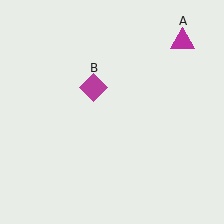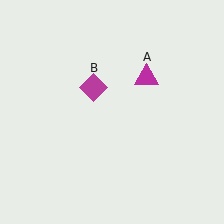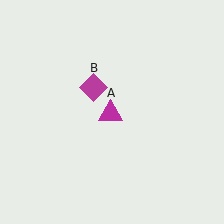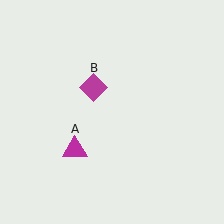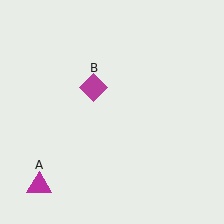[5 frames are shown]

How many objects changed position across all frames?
1 object changed position: magenta triangle (object A).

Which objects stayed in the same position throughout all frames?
Magenta diamond (object B) remained stationary.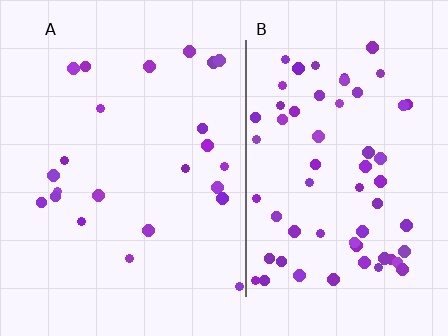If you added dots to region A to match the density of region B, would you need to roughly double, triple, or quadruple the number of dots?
Approximately triple.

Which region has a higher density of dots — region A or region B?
B (the right).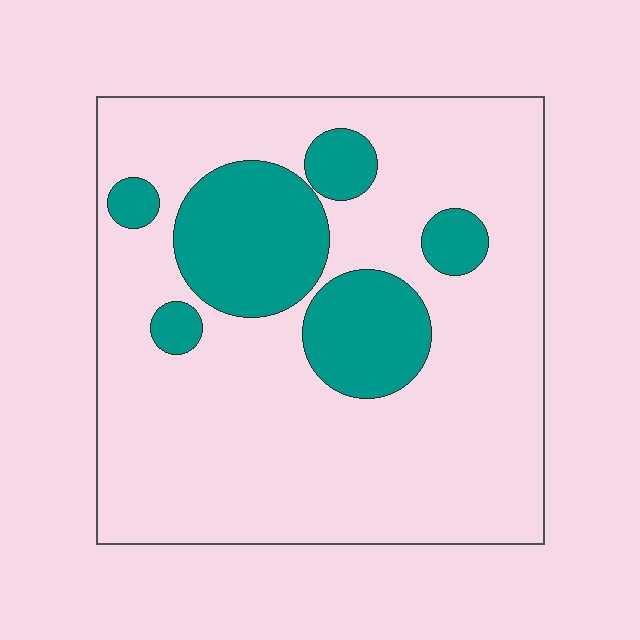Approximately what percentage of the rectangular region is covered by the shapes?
Approximately 20%.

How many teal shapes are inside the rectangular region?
6.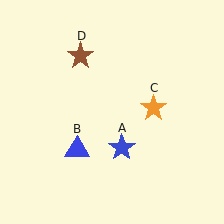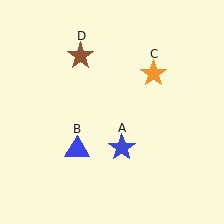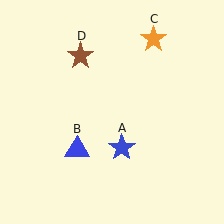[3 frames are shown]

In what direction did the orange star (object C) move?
The orange star (object C) moved up.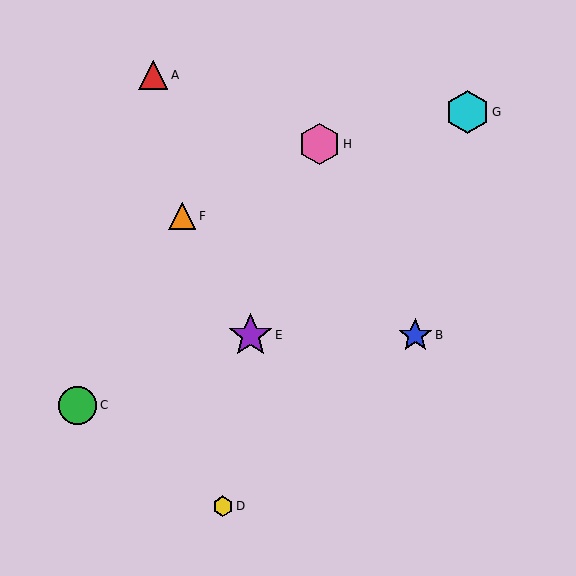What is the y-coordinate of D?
Object D is at y≈506.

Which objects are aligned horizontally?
Objects B, E are aligned horizontally.